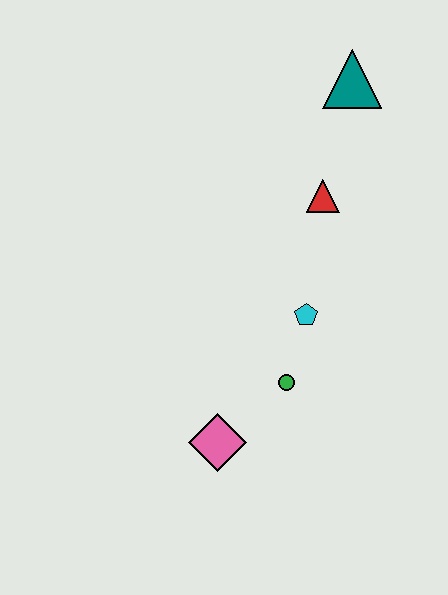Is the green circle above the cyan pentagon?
No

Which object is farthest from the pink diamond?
The teal triangle is farthest from the pink diamond.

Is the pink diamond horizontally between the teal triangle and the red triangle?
No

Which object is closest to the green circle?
The cyan pentagon is closest to the green circle.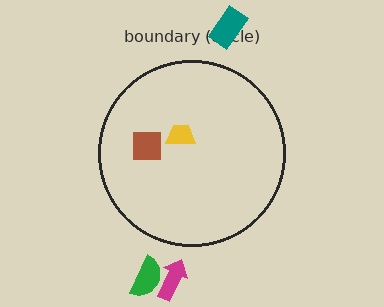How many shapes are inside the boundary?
2 inside, 3 outside.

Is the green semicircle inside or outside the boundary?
Outside.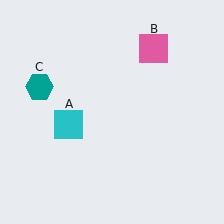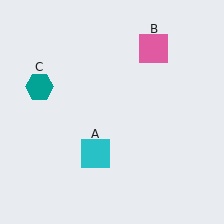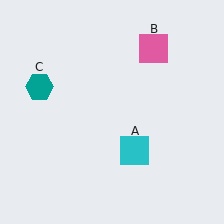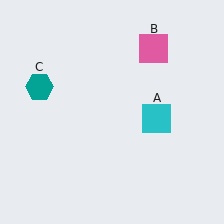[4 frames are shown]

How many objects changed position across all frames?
1 object changed position: cyan square (object A).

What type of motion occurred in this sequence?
The cyan square (object A) rotated counterclockwise around the center of the scene.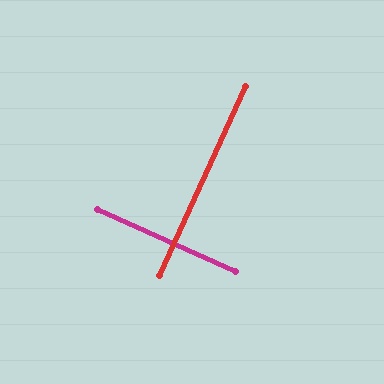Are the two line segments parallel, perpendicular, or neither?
Perpendicular — they meet at approximately 90°.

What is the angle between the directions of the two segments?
Approximately 90 degrees.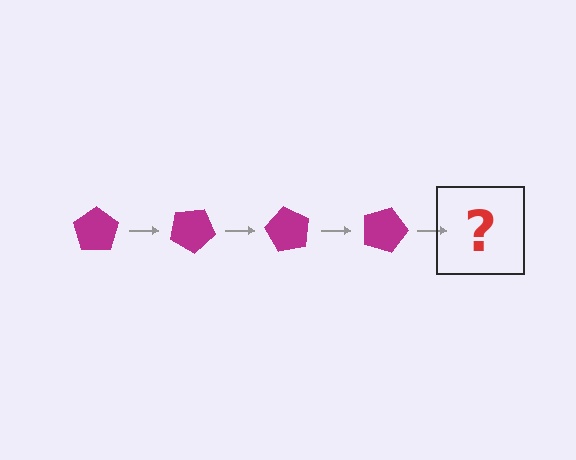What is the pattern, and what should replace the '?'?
The pattern is that the pentagon rotates 30 degrees each step. The '?' should be a magenta pentagon rotated 120 degrees.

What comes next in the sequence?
The next element should be a magenta pentagon rotated 120 degrees.